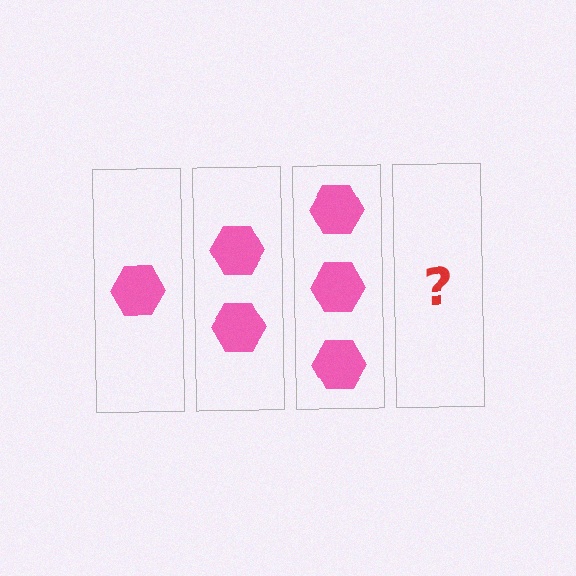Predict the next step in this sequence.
The next step is 4 hexagons.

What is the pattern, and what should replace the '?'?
The pattern is that each step adds one more hexagon. The '?' should be 4 hexagons.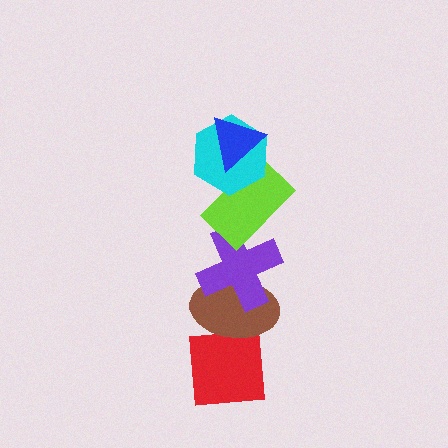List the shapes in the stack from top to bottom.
From top to bottom: the blue triangle, the cyan hexagon, the lime rectangle, the purple cross, the brown ellipse, the red square.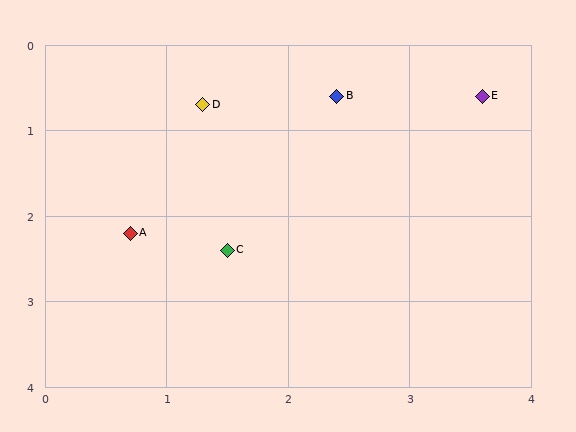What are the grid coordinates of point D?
Point D is at approximately (1.3, 0.7).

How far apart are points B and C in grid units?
Points B and C are about 2.0 grid units apart.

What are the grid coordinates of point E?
Point E is at approximately (3.6, 0.6).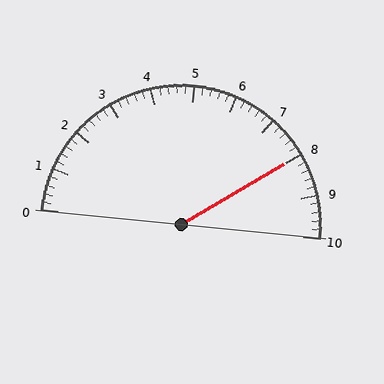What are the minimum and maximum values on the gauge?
The gauge ranges from 0 to 10.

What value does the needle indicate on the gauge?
The needle indicates approximately 8.0.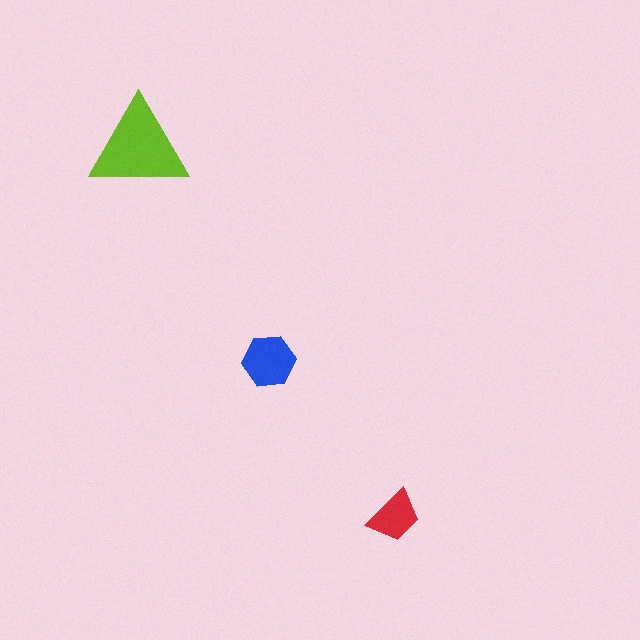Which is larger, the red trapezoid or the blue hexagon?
The blue hexagon.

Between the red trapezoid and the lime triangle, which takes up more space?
The lime triangle.